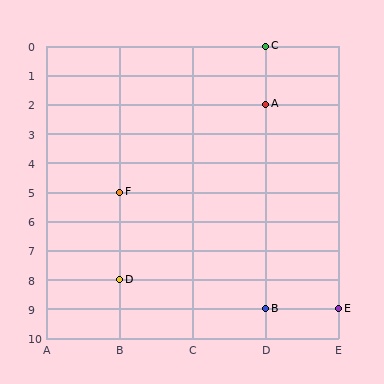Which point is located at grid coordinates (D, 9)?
Point B is at (D, 9).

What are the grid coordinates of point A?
Point A is at grid coordinates (D, 2).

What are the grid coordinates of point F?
Point F is at grid coordinates (B, 5).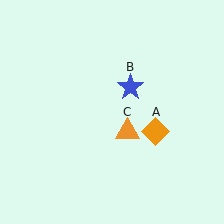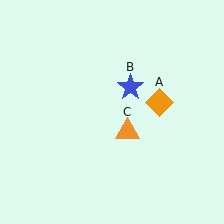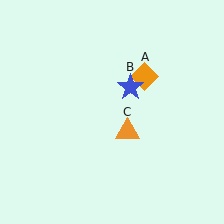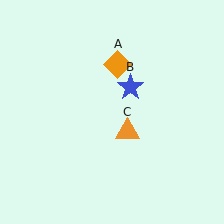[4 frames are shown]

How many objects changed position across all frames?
1 object changed position: orange diamond (object A).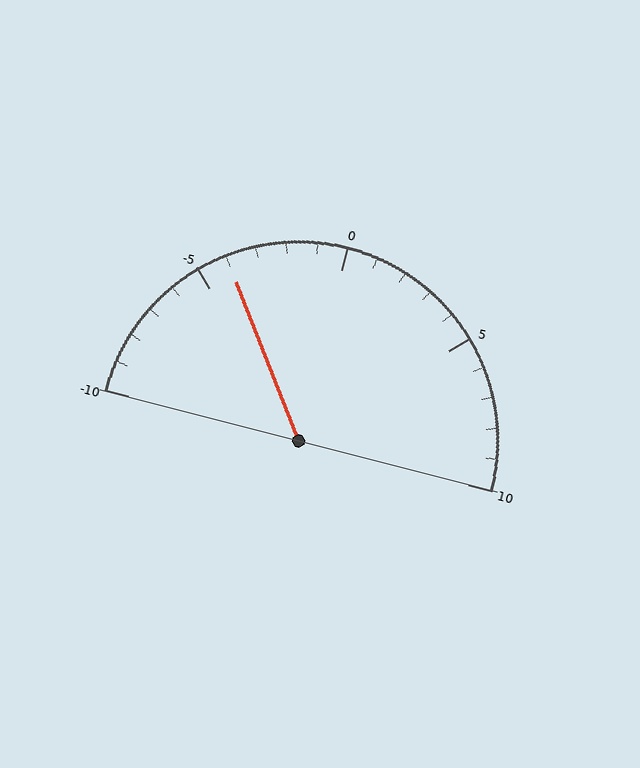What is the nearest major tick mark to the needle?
The nearest major tick mark is -5.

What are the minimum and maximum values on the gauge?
The gauge ranges from -10 to 10.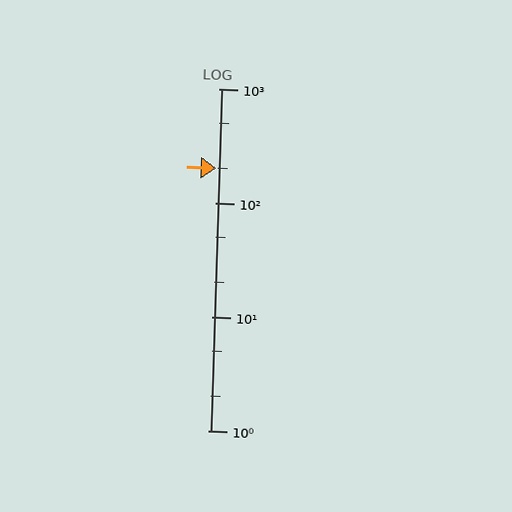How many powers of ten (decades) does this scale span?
The scale spans 3 decades, from 1 to 1000.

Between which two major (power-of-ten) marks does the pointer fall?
The pointer is between 100 and 1000.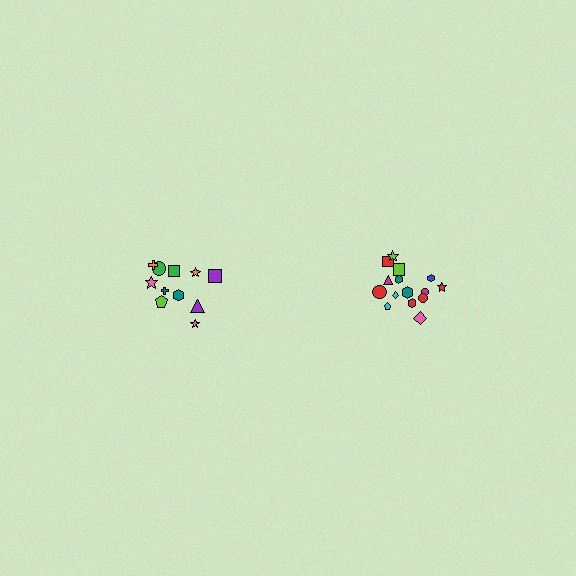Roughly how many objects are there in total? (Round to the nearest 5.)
Roughly 25 objects in total.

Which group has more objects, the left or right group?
The right group.